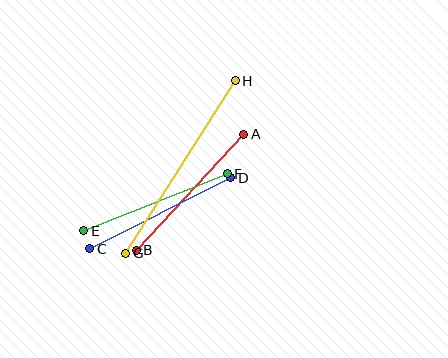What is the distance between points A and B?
The distance is approximately 158 pixels.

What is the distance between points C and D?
The distance is approximately 157 pixels.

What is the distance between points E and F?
The distance is approximately 154 pixels.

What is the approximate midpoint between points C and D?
The midpoint is at approximately (160, 213) pixels.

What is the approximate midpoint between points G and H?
The midpoint is at approximately (180, 167) pixels.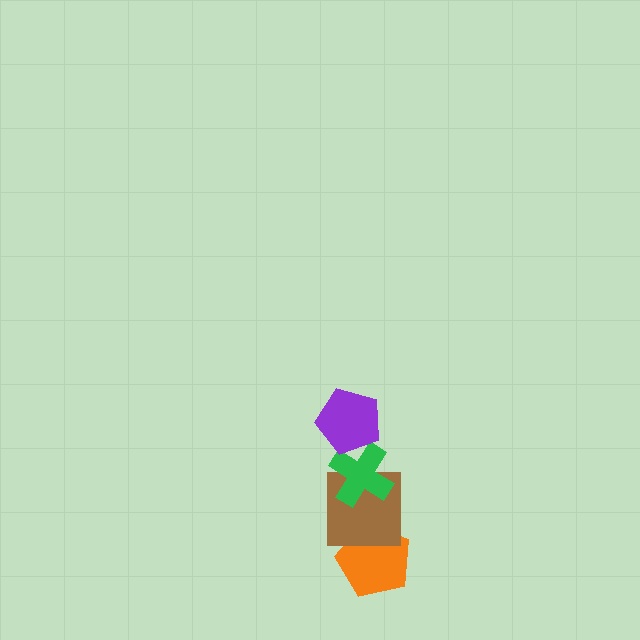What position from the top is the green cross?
The green cross is 2nd from the top.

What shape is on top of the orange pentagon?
The brown square is on top of the orange pentagon.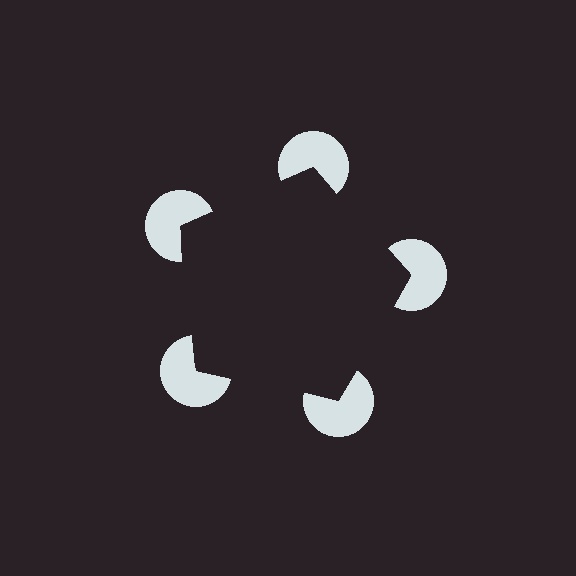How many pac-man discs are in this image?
There are 5 — one at each vertex of the illusory pentagon.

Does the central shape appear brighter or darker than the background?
It typically appears slightly darker than the background, even though no actual brightness change is drawn.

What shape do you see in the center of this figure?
An illusory pentagon — its edges are inferred from the aligned wedge cuts in the pac-man discs, not physically drawn.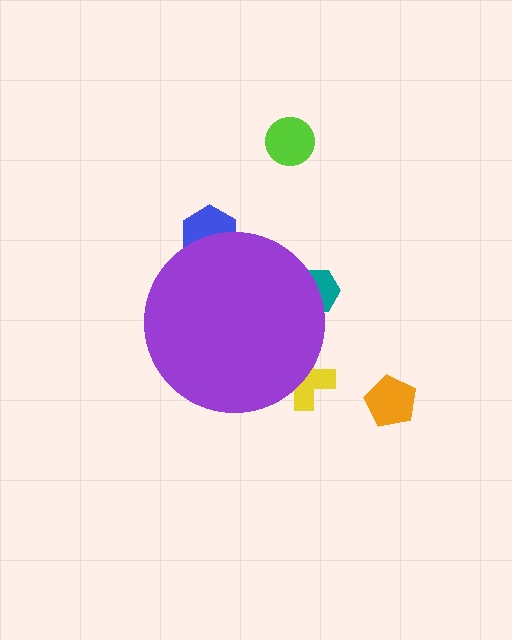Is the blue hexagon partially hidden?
Yes, the blue hexagon is partially hidden behind the purple circle.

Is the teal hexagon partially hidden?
Yes, the teal hexagon is partially hidden behind the purple circle.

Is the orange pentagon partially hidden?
No, the orange pentagon is fully visible.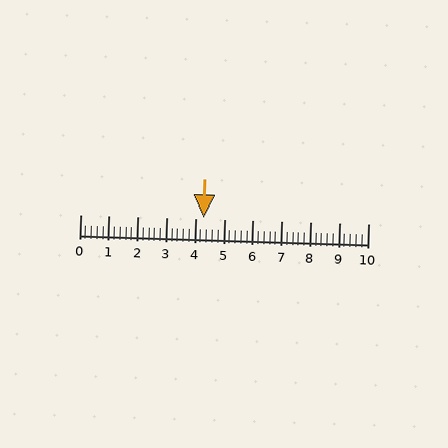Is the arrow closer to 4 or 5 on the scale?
The arrow is closer to 4.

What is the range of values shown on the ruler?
The ruler shows values from 0 to 10.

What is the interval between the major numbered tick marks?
The major tick marks are spaced 1 units apart.